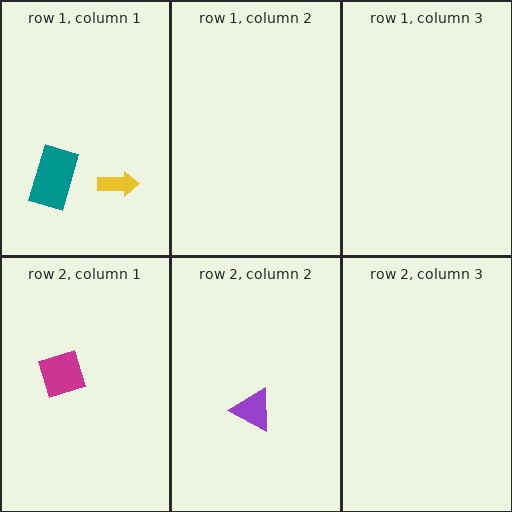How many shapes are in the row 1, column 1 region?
2.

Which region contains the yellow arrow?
The row 1, column 1 region.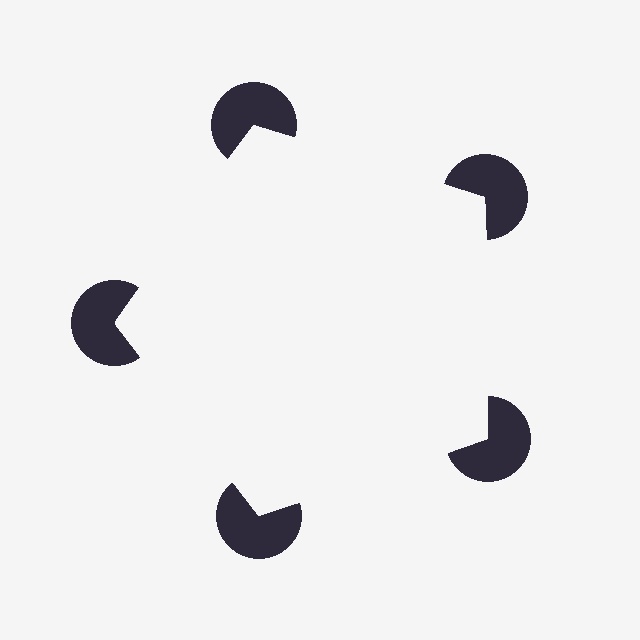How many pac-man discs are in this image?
There are 5 — one at each vertex of the illusory pentagon.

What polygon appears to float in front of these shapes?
An illusory pentagon — its edges are inferred from the aligned wedge cuts in the pac-man discs, not physically drawn.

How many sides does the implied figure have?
5 sides.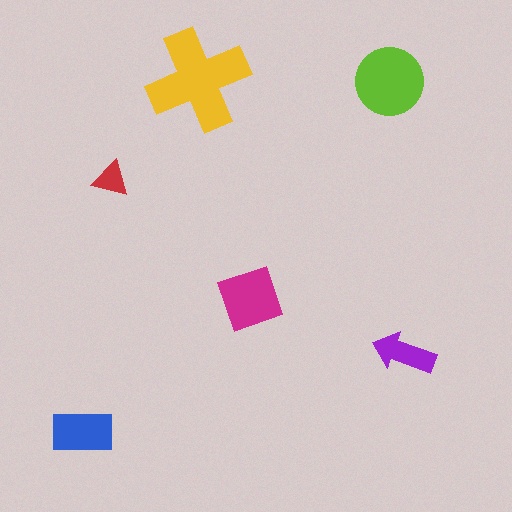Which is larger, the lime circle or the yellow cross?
The yellow cross.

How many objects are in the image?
There are 6 objects in the image.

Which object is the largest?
The yellow cross.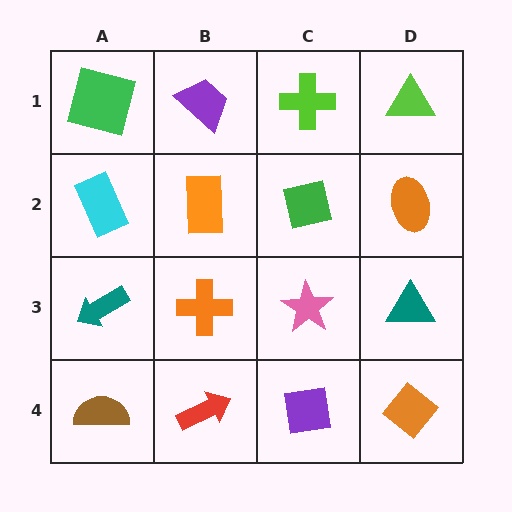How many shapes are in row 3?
4 shapes.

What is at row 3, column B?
An orange cross.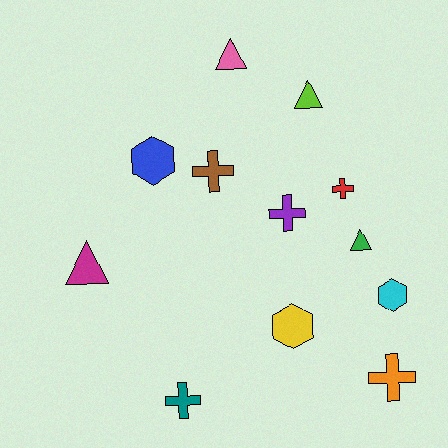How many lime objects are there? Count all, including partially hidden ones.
There is 1 lime object.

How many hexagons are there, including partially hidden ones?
There are 3 hexagons.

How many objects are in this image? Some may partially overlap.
There are 12 objects.